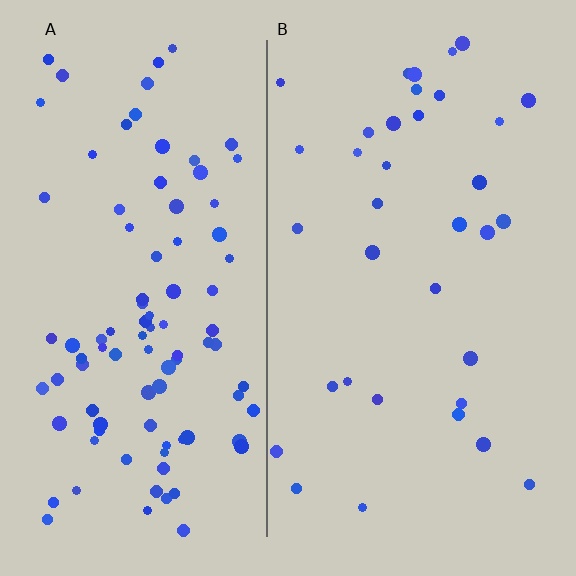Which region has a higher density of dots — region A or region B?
A (the left).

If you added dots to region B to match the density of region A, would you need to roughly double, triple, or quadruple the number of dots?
Approximately triple.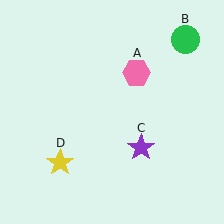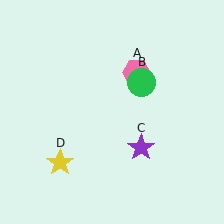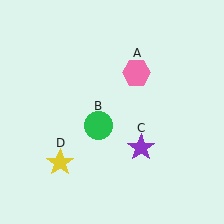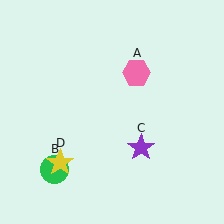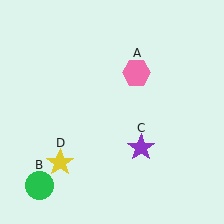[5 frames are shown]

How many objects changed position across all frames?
1 object changed position: green circle (object B).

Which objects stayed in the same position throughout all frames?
Pink hexagon (object A) and purple star (object C) and yellow star (object D) remained stationary.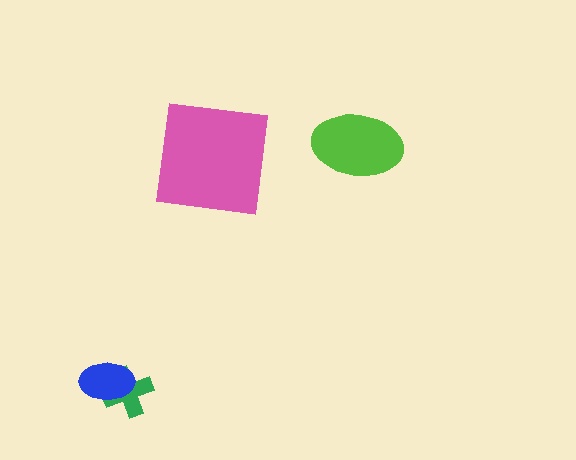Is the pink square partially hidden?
No, no other shape covers it.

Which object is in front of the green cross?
The blue ellipse is in front of the green cross.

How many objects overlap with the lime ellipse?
0 objects overlap with the lime ellipse.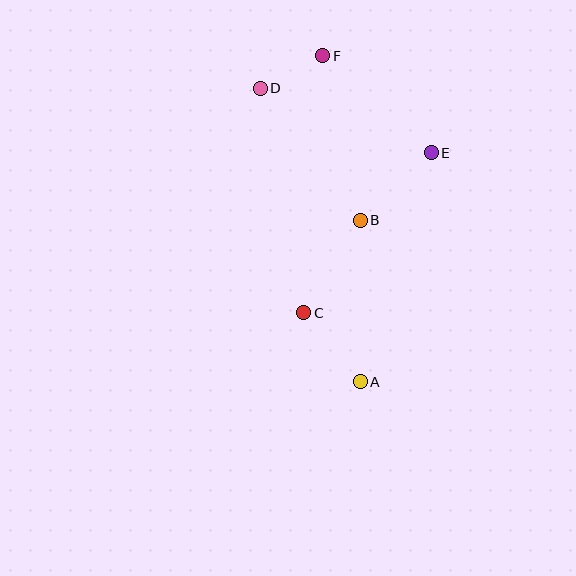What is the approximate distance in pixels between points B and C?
The distance between B and C is approximately 109 pixels.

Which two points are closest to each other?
Points D and F are closest to each other.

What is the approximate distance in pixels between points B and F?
The distance between B and F is approximately 169 pixels.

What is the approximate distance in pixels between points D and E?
The distance between D and E is approximately 183 pixels.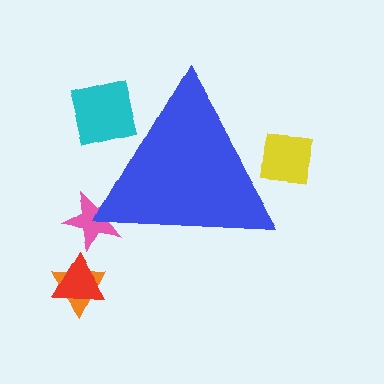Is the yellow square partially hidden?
Yes, the yellow square is partially hidden behind the blue triangle.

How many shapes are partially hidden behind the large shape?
3 shapes are partially hidden.